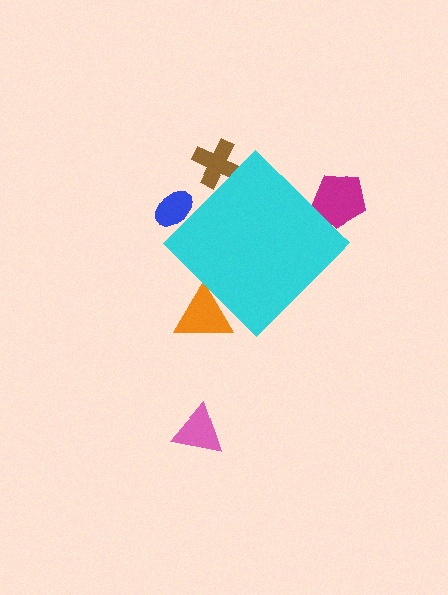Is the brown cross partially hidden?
Yes, the brown cross is partially hidden behind the cyan diamond.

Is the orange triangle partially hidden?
Yes, the orange triangle is partially hidden behind the cyan diamond.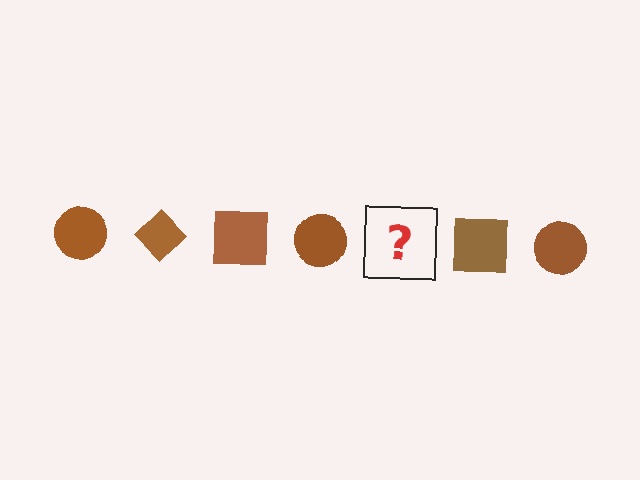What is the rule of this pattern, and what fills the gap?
The rule is that the pattern cycles through circle, diamond, square shapes in brown. The gap should be filled with a brown diamond.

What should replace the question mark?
The question mark should be replaced with a brown diamond.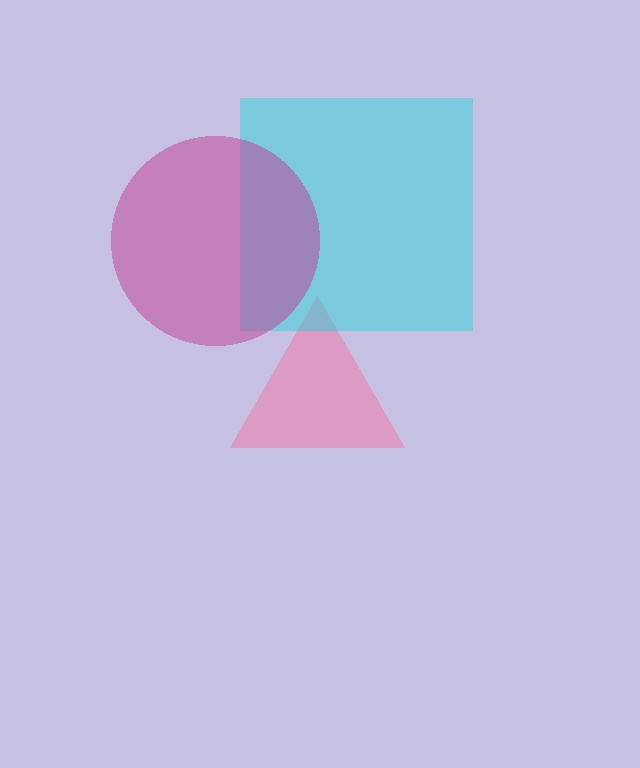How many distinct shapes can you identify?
There are 3 distinct shapes: a pink triangle, a cyan square, a magenta circle.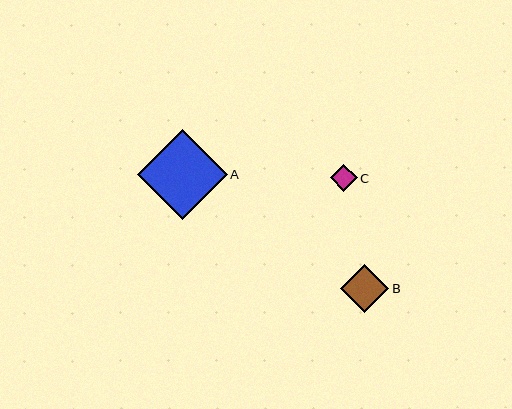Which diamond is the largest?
Diamond A is the largest with a size of approximately 90 pixels.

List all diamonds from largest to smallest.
From largest to smallest: A, B, C.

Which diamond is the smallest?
Diamond C is the smallest with a size of approximately 27 pixels.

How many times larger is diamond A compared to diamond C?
Diamond A is approximately 3.3 times the size of diamond C.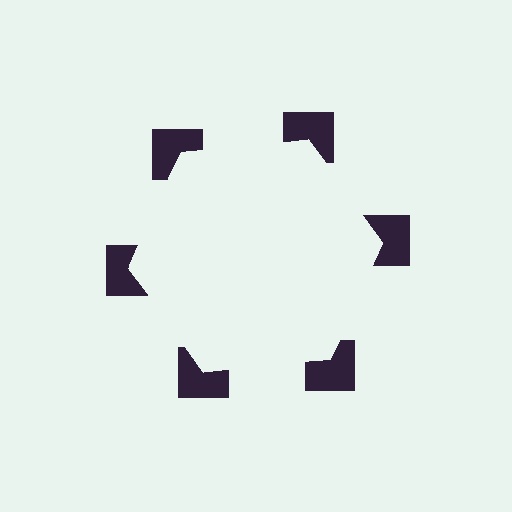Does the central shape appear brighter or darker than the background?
It typically appears slightly brighter than the background, even though no actual brightness change is drawn.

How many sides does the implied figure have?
6 sides.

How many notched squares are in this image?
There are 6 — one at each vertex of the illusory hexagon.